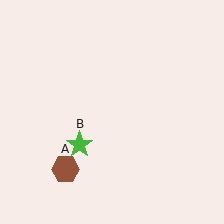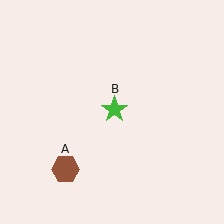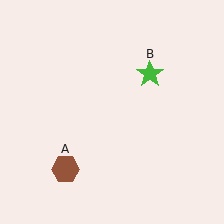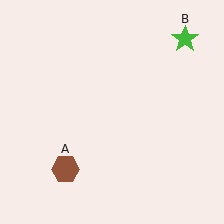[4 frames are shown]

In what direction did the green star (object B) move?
The green star (object B) moved up and to the right.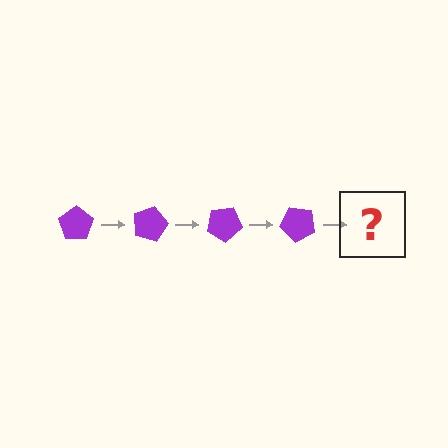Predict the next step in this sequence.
The next step is a purple pentagon rotated 60 degrees.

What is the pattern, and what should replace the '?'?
The pattern is that the pentagon rotates 15 degrees each step. The '?' should be a purple pentagon rotated 60 degrees.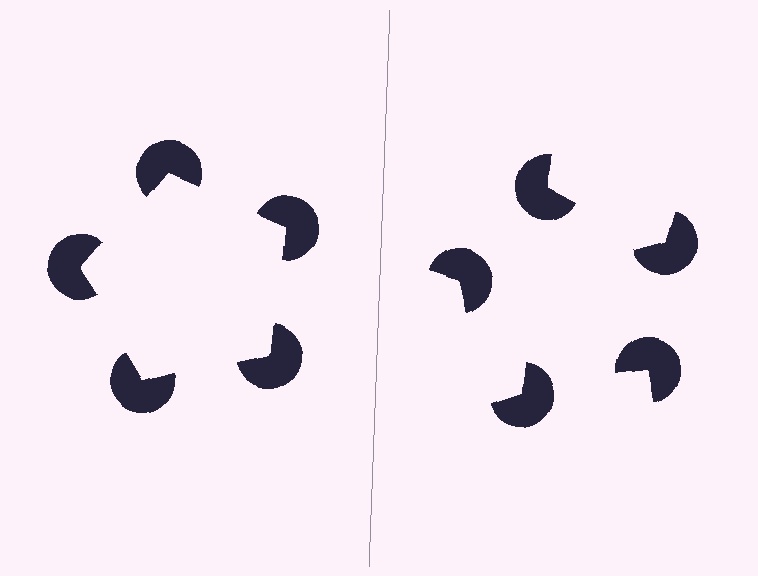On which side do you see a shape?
An illusory pentagon appears on the left side. On the right side the wedge cuts are rotated, so no coherent shape forms.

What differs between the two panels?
The pac-man discs are positioned identically on both sides; only the wedge orientations differ. On the left they align to a pentagon; on the right they are misaligned.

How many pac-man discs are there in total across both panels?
10 — 5 on each side.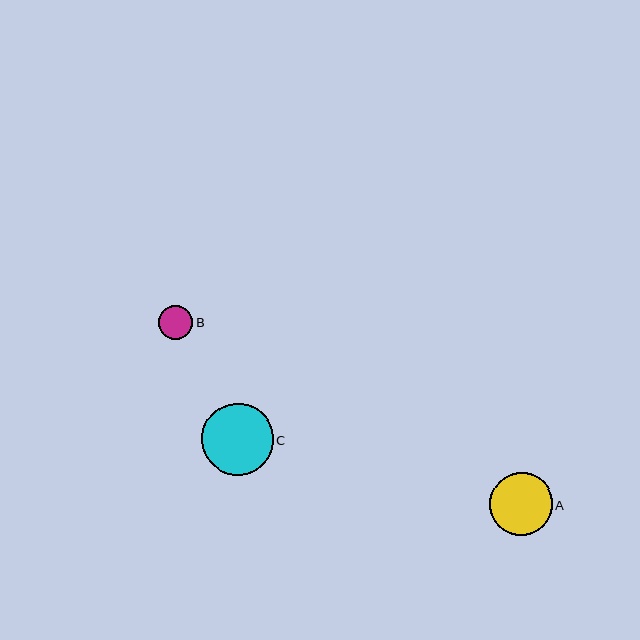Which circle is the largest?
Circle C is the largest with a size of approximately 72 pixels.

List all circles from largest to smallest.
From largest to smallest: C, A, B.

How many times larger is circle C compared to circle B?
Circle C is approximately 2.1 times the size of circle B.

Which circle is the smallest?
Circle B is the smallest with a size of approximately 34 pixels.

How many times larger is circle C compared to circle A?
Circle C is approximately 1.1 times the size of circle A.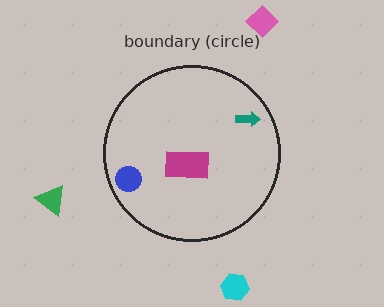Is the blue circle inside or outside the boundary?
Inside.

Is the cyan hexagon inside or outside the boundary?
Outside.